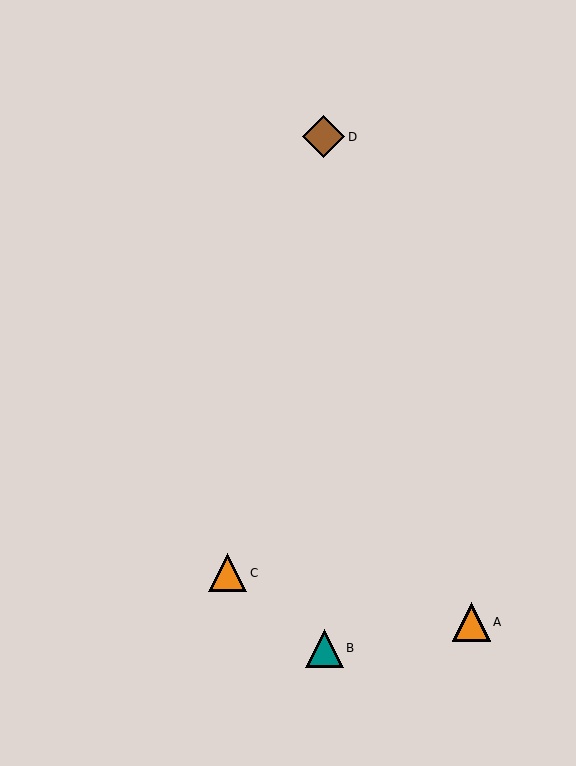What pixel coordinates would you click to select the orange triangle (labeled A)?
Click at (471, 622) to select the orange triangle A.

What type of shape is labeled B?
Shape B is a teal triangle.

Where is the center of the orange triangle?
The center of the orange triangle is at (471, 622).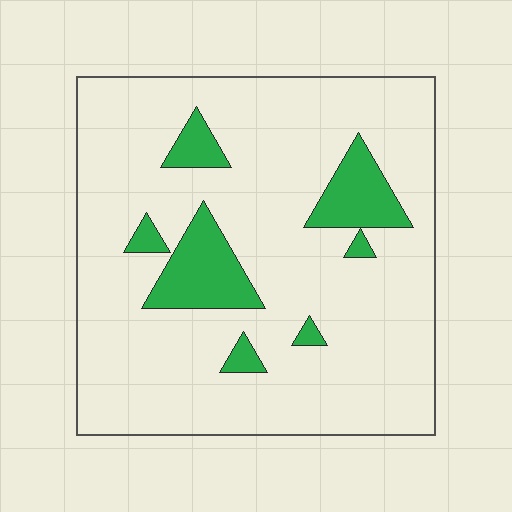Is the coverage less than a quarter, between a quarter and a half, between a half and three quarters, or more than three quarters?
Less than a quarter.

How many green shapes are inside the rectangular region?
7.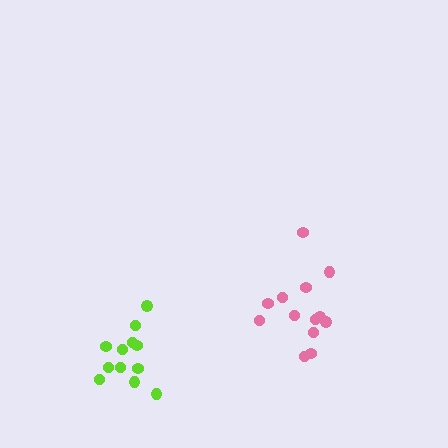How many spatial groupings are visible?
There are 2 spatial groupings.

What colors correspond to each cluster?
The clusters are colored: lime, pink.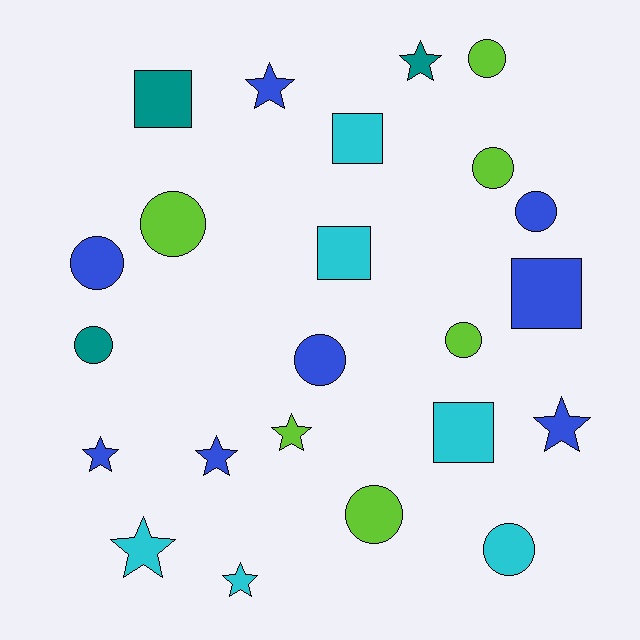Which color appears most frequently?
Blue, with 8 objects.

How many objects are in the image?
There are 23 objects.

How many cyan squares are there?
There are 3 cyan squares.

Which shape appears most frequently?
Circle, with 10 objects.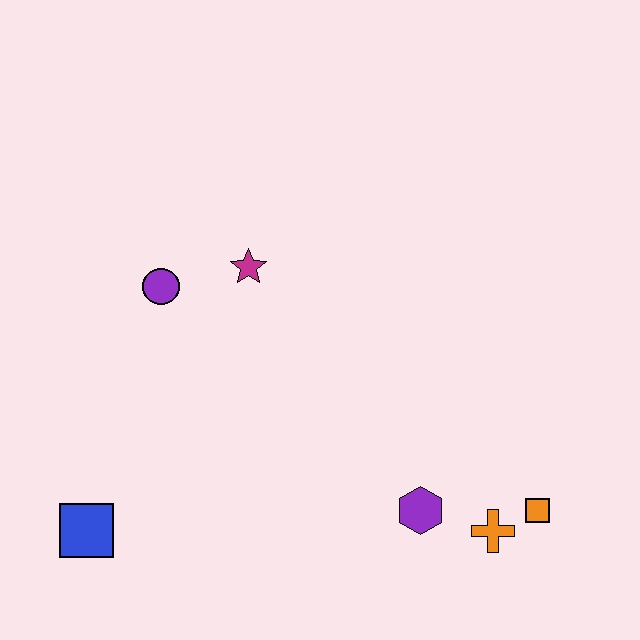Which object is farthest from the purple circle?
The orange square is farthest from the purple circle.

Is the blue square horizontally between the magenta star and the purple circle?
No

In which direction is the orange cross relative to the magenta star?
The orange cross is below the magenta star.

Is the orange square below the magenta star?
Yes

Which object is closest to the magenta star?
The purple circle is closest to the magenta star.